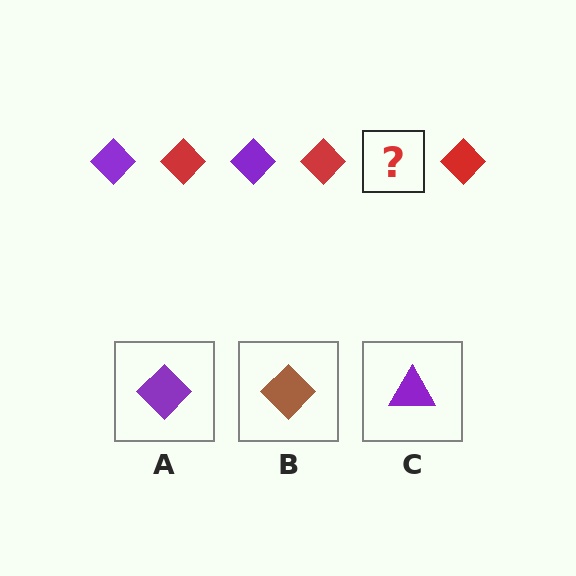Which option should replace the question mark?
Option A.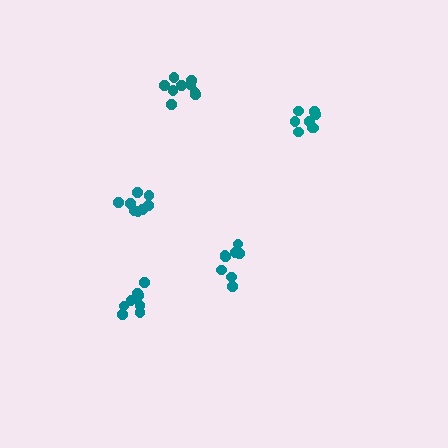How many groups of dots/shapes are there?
There are 5 groups.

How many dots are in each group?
Group 1: 9 dots, Group 2: 9 dots, Group 3: 8 dots, Group 4: 10 dots, Group 5: 8 dots (44 total).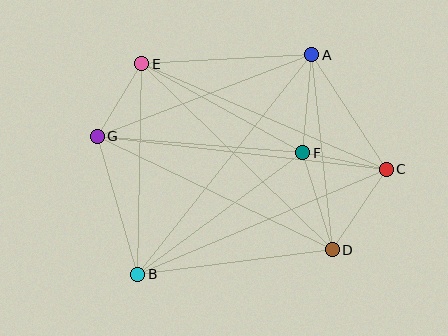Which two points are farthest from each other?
Points C and G are farthest from each other.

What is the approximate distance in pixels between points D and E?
The distance between D and E is approximately 266 pixels.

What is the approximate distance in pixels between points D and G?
The distance between D and G is approximately 261 pixels.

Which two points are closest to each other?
Points C and F are closest to each other.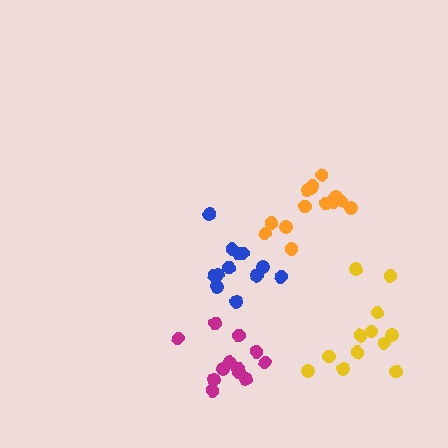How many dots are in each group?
Group 1: 12 dots, Group 2: 12 dots, Group 3: 14 dots, Group 4: 12 dots (50 total).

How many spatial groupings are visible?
There are 4 spatial groupings.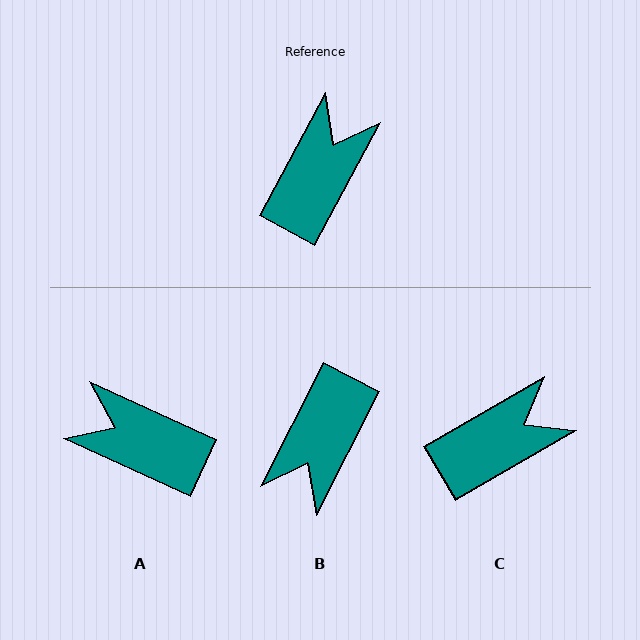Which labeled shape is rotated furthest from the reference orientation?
B, about 179 degrees away.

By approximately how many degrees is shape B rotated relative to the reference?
Approximately 179 degrees clockwise.